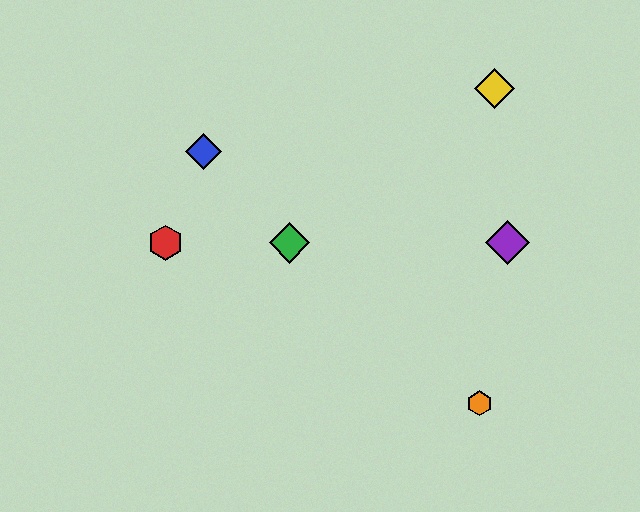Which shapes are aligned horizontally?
The red hexagon, the green diamond, the purple diamond are aligned horizontally.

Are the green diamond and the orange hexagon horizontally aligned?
No, the green diamond is at y≈243 and the orange hexagon is at y≈403.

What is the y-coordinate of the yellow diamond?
The yellow diamond is at y≈88.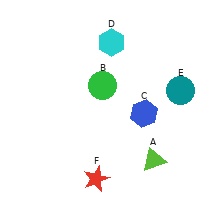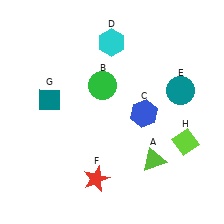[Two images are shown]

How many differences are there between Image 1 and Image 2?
There are 2 differences between the two images.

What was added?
A teal diamond (G), a lime diamond (H) were added in Image 2.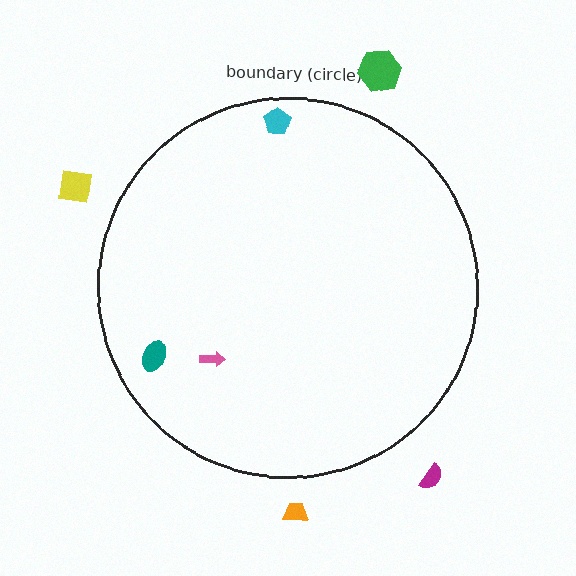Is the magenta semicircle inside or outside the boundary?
Outside.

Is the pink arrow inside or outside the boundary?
Inside.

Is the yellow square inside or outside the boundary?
Outside.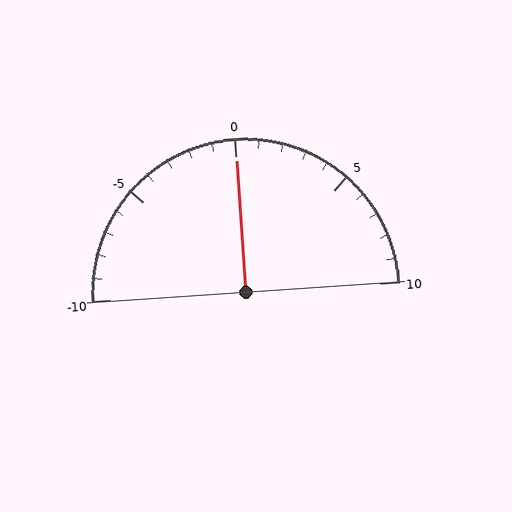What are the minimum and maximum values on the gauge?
The gauge ranges from -10 to 10.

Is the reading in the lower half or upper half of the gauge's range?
The reading is in the upper half of the range (-10 to 10).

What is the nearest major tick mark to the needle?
The nearest major tick mark is 0.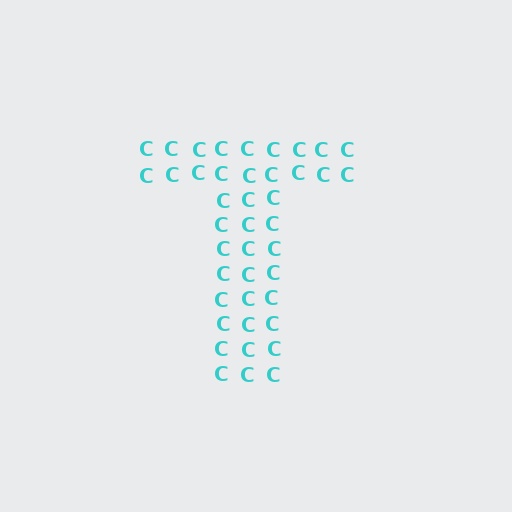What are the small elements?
The small elements are letter C's.